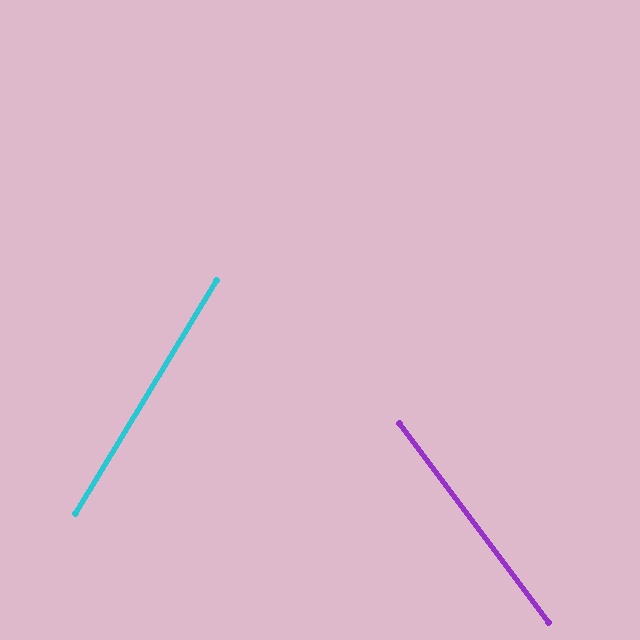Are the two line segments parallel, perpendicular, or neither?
Neither parallel nor perpendicular — they differ by about 68°.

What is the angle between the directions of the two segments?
Approximately 68 degrees.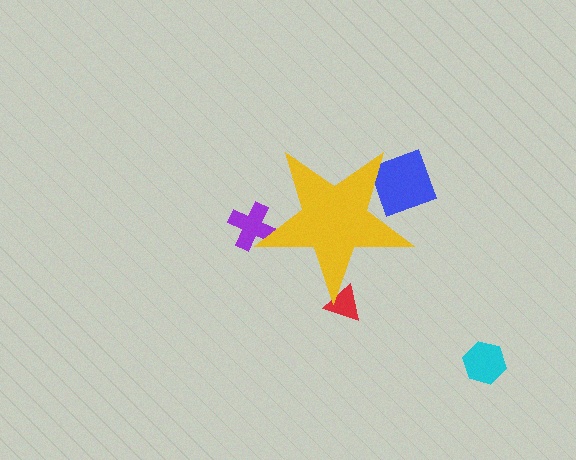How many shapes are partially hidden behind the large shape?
3 shapes are partially hidden.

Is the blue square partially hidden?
Yes, the blue square is partially hidden behind the yellow star.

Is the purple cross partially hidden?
Yes, the purple cross is partially hidden behind the yellow star.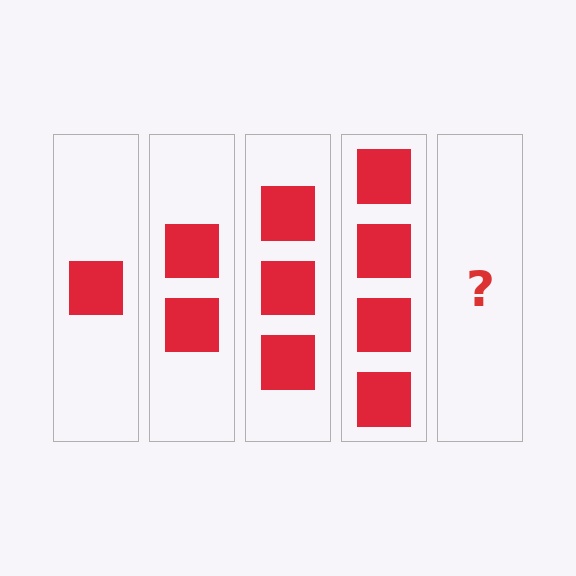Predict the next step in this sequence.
The next step is 5 squares.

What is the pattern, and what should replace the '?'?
The pattern is that each step adds one more square. The '?' should be 5 squares.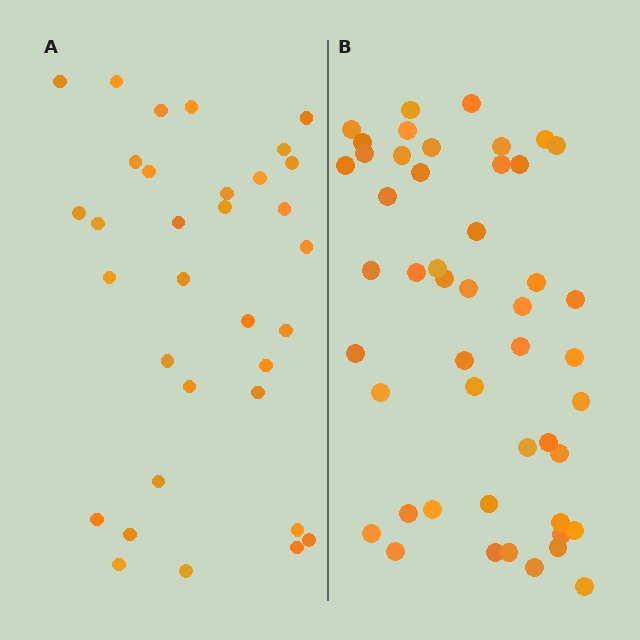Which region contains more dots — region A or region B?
Region B (the right region) has more dots.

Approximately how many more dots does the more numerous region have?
Region B has approximately 15 more dots than region A.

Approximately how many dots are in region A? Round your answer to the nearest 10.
About 30 dots. (The exact count is 33, which rounds to 30.)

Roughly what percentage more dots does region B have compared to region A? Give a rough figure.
About 45% more.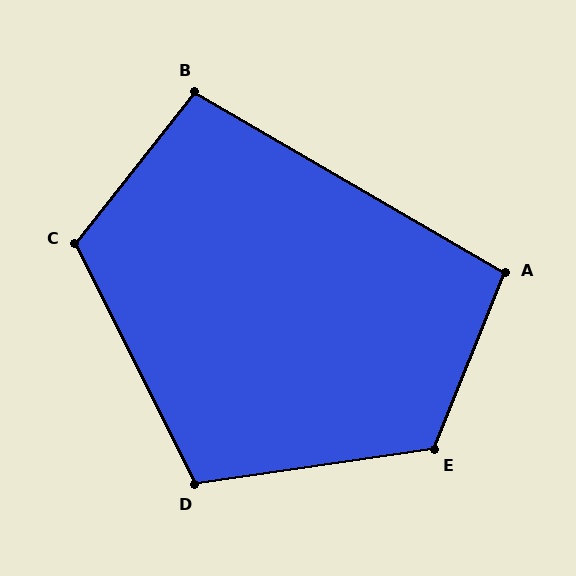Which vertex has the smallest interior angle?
B, at approximately 98 degrees.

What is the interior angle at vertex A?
Approximately 98 degrees (obtuse).